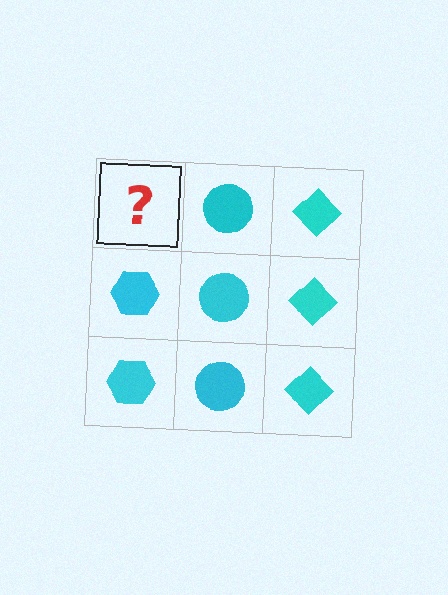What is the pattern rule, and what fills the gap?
The rule is that each column has a consistent shape. The gap should be filled with a cyan hexagon.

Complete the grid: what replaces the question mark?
The question mark should be replaced with a cyan hexagon.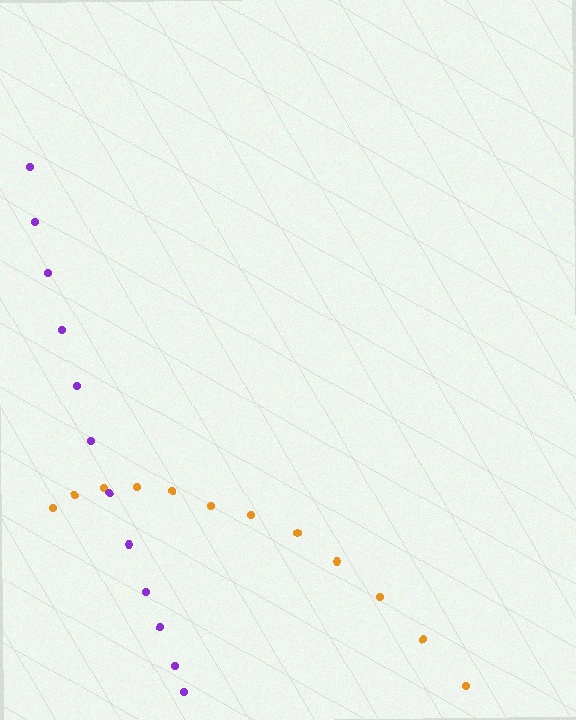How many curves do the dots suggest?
There are 2 distinct paths.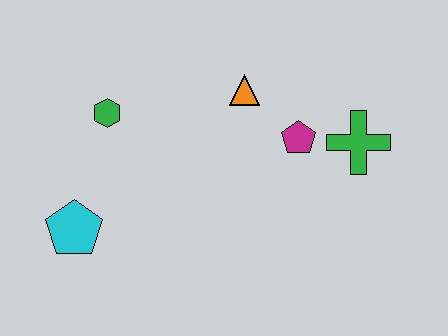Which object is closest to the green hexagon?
The cyan pentagon is closest to the green hexagon.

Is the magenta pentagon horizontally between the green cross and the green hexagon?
Yes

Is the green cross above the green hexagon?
No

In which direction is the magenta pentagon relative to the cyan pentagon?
The magenta pentagon is to the right of the cyan pentagon.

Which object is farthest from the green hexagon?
The green cross is farthest from the green hexagon.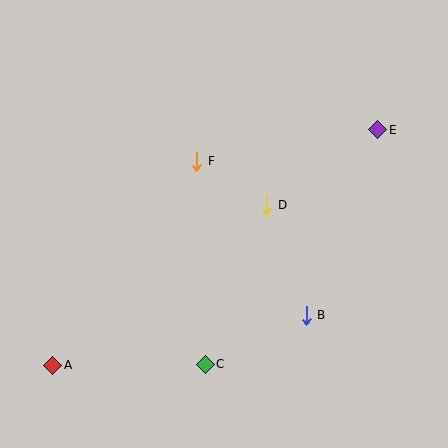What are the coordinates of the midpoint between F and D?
The midpoint between F and D is at (232, 183).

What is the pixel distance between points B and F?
The distance between B and F is 189 pixels.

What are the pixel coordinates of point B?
Point B is at (306, 315).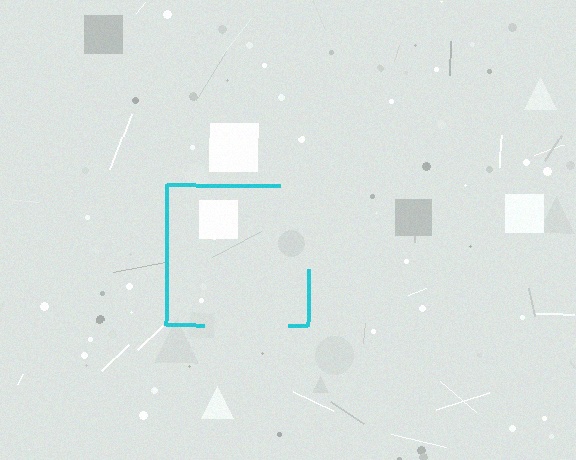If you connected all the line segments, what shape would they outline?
They would outline a square.